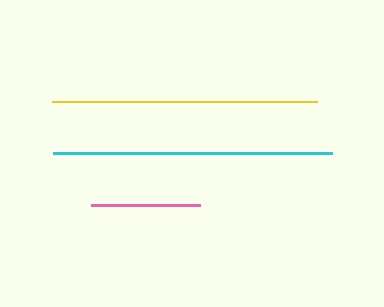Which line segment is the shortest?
The pink line is the shortest at approximately 109 pixels.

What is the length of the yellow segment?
The yellow segment is approximately 265 pixels long.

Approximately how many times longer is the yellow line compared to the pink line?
The yellow line is approximately 2.4 times the length of the pink line.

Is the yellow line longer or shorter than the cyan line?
The cyan line is longer than the yellow line.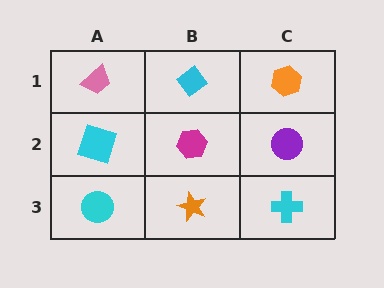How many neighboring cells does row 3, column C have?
2.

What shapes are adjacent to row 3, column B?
A magenta hexagon (row 2, column B), a cyan circle (row 3, column A), a cyan cross (row 3, column C).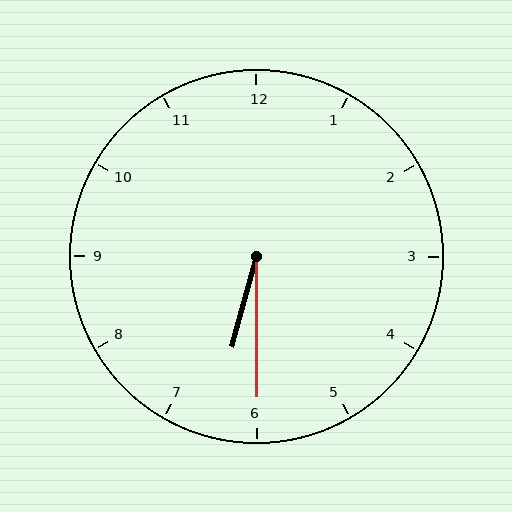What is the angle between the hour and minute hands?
Approximately 15 degrees.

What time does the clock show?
6:30.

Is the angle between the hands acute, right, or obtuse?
It is acute.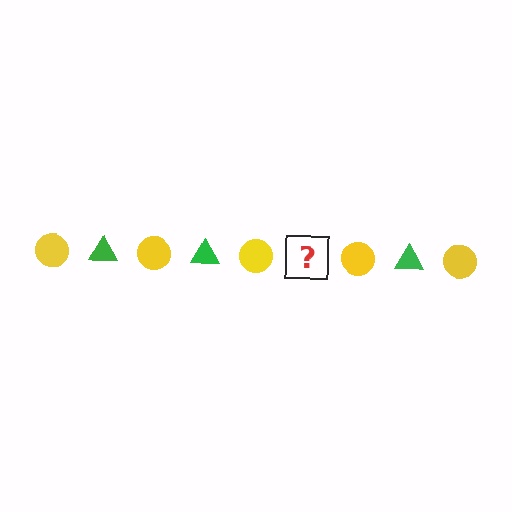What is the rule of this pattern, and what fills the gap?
The rule is that the pattern alternates between yellow circle and green triangle. The gap should be filled with a green triangle.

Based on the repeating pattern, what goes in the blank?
The blank should be a green triangle.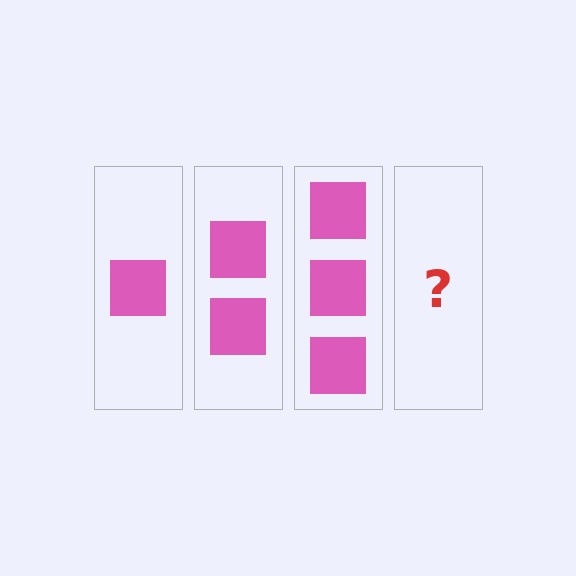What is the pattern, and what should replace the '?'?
The pattern is that each step adds one more square. The '?' should be 4 squares.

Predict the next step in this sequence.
The next step is 4 squares.